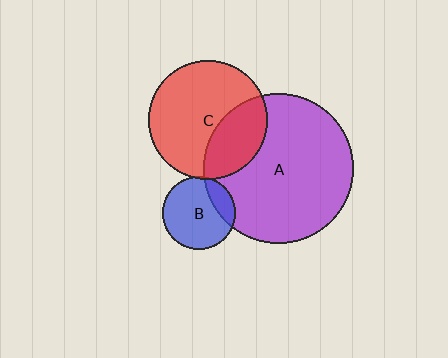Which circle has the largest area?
Circle A (purple).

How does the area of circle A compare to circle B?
Approximately 4.2 times.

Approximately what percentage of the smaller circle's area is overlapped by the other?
Approximately 20%.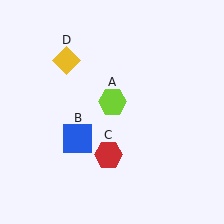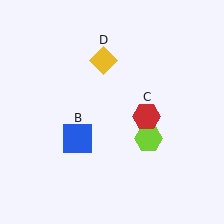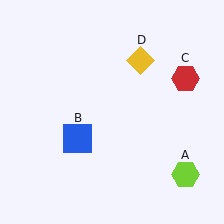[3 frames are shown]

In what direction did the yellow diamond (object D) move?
The yellow diamond (object D) moved right.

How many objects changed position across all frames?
3 objects changed position: lime hexagon (object A), red hexagon (object C), yellow diamond (object D).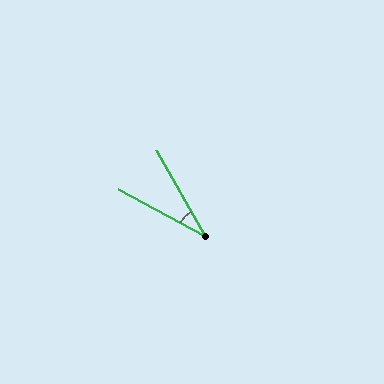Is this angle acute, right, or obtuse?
It is acute.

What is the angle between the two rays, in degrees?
Approximately 32 degrees.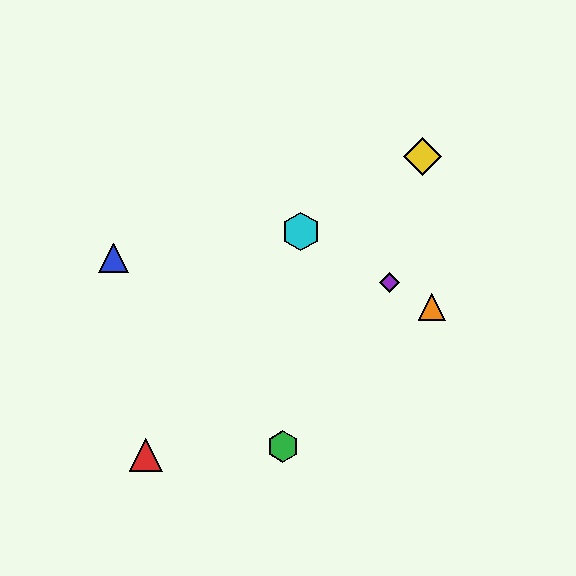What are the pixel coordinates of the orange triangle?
The orange triangle is at (432, 307).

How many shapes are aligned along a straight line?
3 shapes (the purple diamond, the orange triangle, the cyan hexagon) are aligned along a straight line.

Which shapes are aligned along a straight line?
The purple diamond, the orange triangle, the cyan hexagon are aligned along a straight line.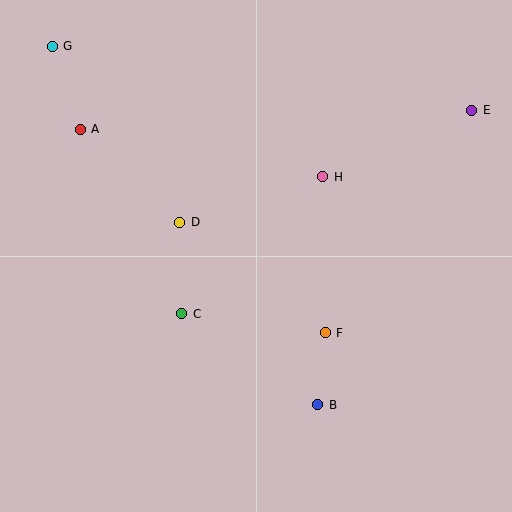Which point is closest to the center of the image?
Point D at (180, 222) is closest to the center.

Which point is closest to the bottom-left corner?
Point C is closest to the bottom-left corner.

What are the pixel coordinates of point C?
Point C is at (182, 314).